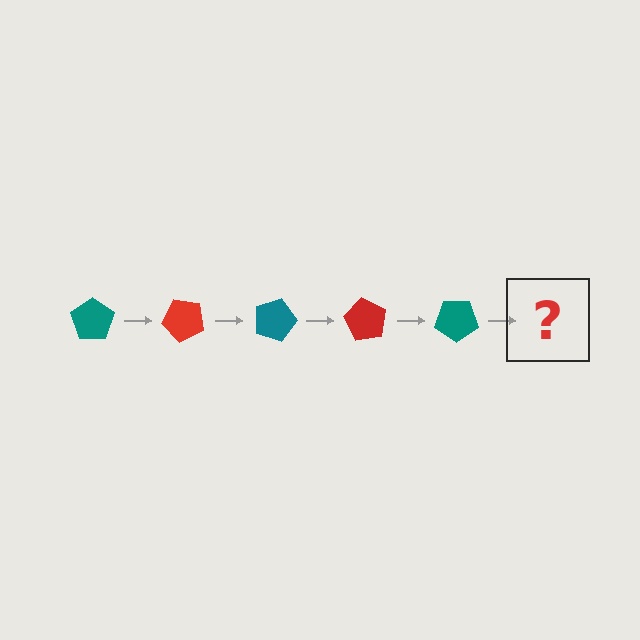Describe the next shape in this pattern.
It should be a red pentagon, rotated 225 degrees from the start.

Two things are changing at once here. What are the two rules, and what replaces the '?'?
The two rules are that it rotates 45 degrees each step and the color cycles through teal and red. The '?' should be a red pentagon, rotated 225 degrees from the start.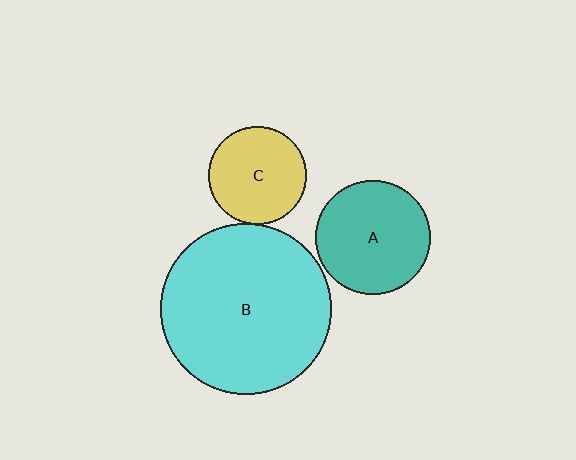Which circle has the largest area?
Circle B (cyan).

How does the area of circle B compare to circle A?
Approximately 2.2 times.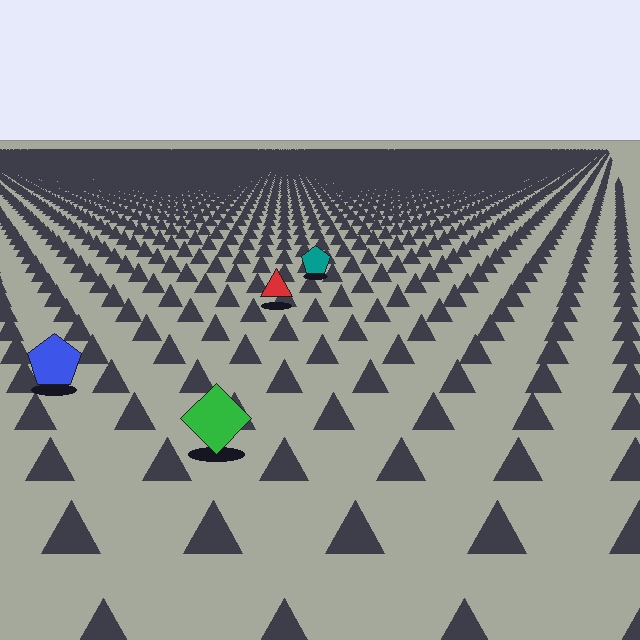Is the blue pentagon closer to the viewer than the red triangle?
Yes. The blue pentagon is closer — you can tell from the texture gradient: the ground texture is coarser near it.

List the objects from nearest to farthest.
From nearest to farthest: the green diamond, the blue pentagon, the red triangle, the teal pentagon.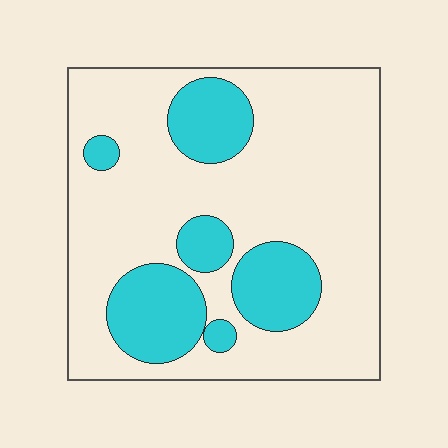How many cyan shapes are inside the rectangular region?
6.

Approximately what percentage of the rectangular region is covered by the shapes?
Approximately 25%.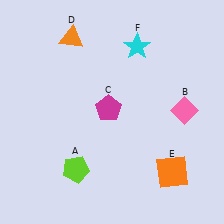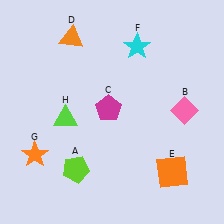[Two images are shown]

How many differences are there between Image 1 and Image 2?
There are 2 differences between the two images.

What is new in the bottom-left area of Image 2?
An orange star (G) was added in the bottom-left area of Image 2.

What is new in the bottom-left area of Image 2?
A lime triangle (H) was added in the bottom-left area of Image 2.